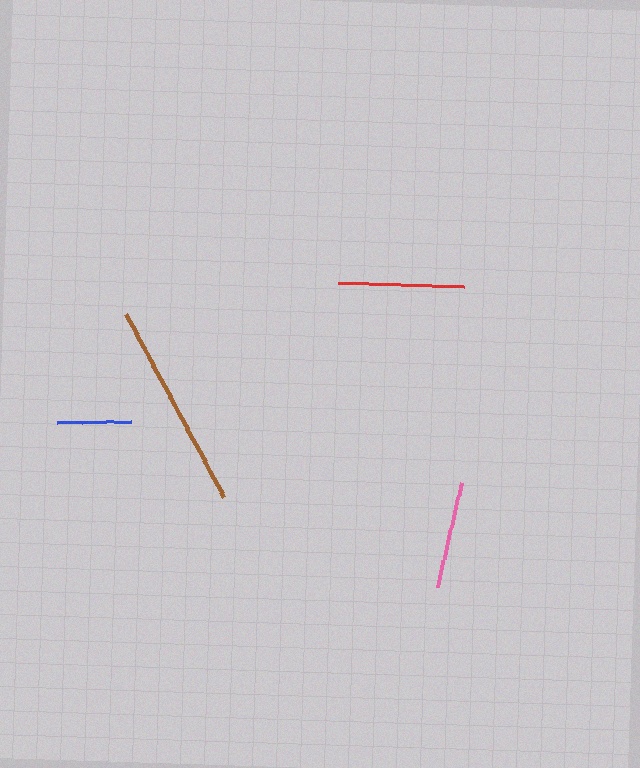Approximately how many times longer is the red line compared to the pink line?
The red line is approximately 1.2 times the length of the pink line.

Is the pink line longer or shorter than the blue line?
The pink line is longer than the blue line.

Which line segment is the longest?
The brown line is the longest at approximately 207 pixels.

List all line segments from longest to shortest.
From longest to shortest: brown, red, pink, blue.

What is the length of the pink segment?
The pink segment is approximately 107 pixels long.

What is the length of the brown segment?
The brown segment is approximately 207 pixels long.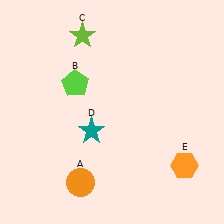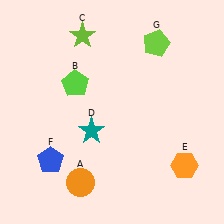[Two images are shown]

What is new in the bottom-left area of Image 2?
A blue pentagon (F) was added in the bottom-left area of Image 2.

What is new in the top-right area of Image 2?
A lime pentagon (G) was added in the top-right area of Image 2.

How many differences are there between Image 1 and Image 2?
There are 2 differences between the two images.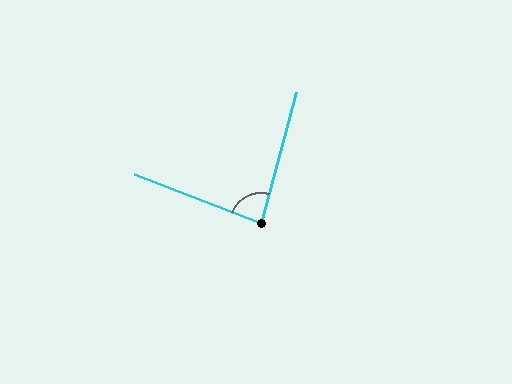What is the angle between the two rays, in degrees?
Approximately 84 degrees.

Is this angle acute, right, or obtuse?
It is acute.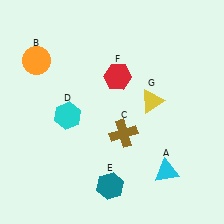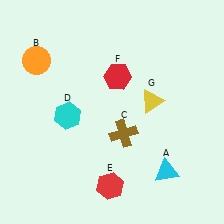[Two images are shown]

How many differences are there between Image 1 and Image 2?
There is 1 difference between the two images.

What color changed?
The hexagon (E) changed from teal in Image 1 to red in Image 2.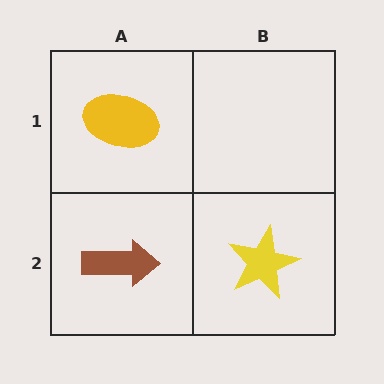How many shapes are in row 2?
2 shapes.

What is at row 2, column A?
A brown arrow.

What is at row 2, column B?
A yellow star.